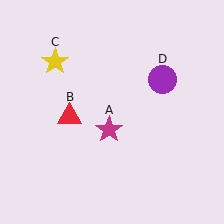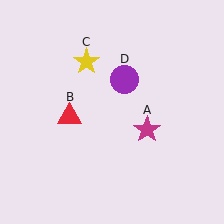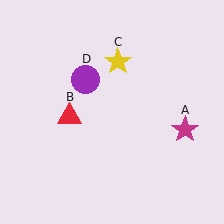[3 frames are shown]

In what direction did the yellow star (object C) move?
The yellow star (object C) moved right.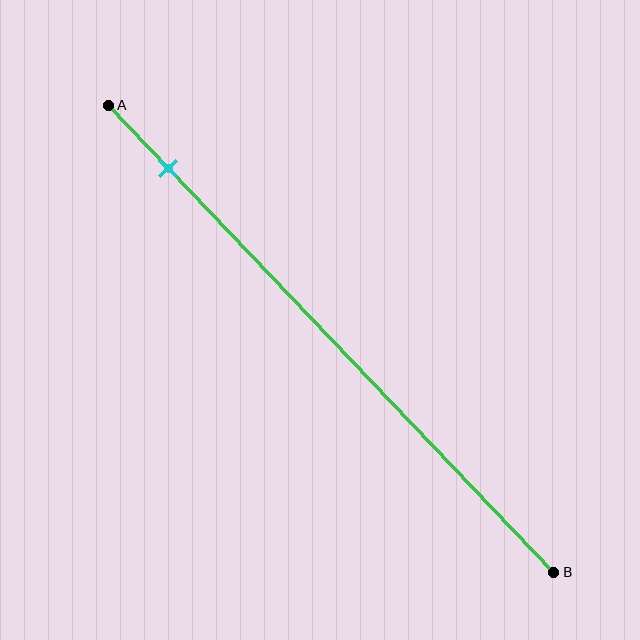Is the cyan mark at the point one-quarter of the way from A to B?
No, the mark is at about 15% from A, not at the 25% one-quarter point.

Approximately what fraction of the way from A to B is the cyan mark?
The cyan mark is approximately 15% of the way from A to B.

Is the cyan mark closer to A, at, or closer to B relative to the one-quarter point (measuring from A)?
The cyan mark is closer to point A than the one-quarter point of segment AB.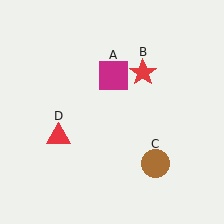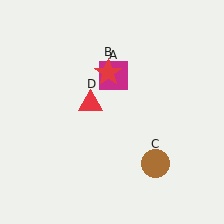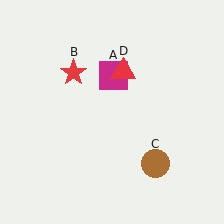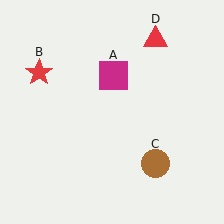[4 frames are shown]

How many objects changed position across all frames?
2 objects changed position: red star (object B), red triangle (object D).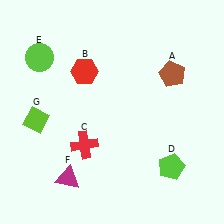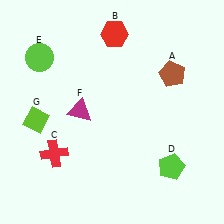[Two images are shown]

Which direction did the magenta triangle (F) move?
The magenta triangle (F) moved up.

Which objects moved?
The objects that moved are: the red hexagon (B), the red cross (C), the magenta triangle (F).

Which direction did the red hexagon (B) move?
The red hexagon (B) moved up.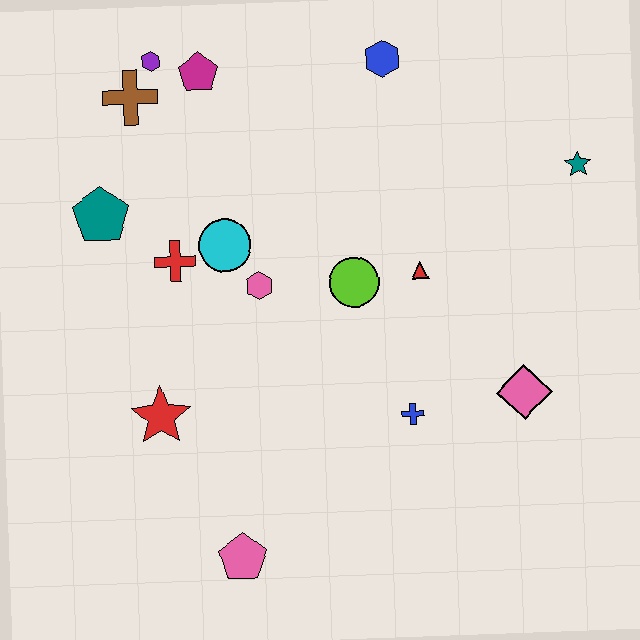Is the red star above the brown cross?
No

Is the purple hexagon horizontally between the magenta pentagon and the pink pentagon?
No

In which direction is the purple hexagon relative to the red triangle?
The purple hexagon is to the left of the red triangle.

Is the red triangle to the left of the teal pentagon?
No